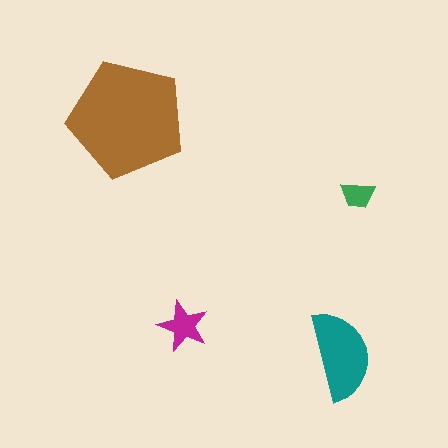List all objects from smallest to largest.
The green trapezoid, the magenta star, the teal semicircle, the brown pentagon.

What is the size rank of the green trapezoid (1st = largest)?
4th.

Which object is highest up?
The brown pentagon is topmost.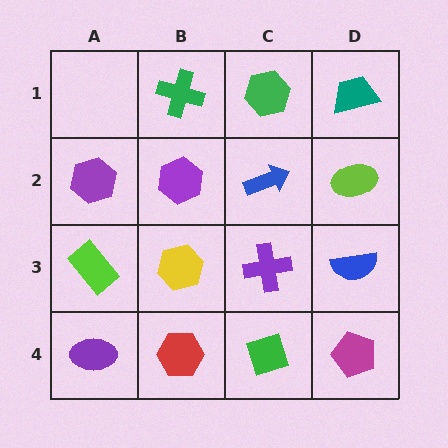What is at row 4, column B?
A red hexagon.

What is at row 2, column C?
A blue arrow.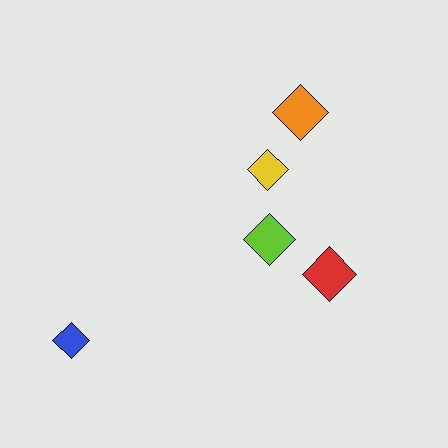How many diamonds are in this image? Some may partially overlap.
There are 5 diamonds.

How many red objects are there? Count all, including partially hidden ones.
There is 1 red object.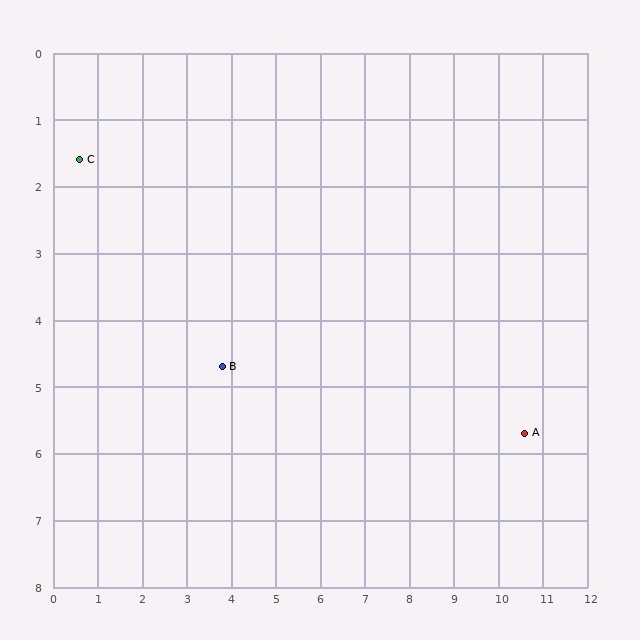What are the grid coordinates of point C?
Point C is at approximately (0.6, 1.6).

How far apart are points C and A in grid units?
Points C and A are about 10.8 grid units apart.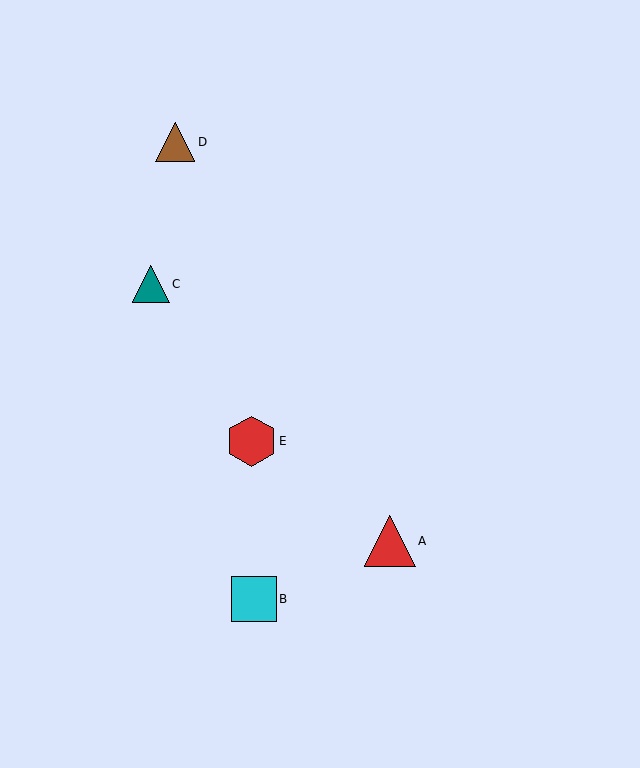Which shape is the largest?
The red triangle (labeled A) is the largest.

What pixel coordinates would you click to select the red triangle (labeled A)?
Click at (390, 541) to select the red triangle A.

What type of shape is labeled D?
Shape D is a brown triangle.